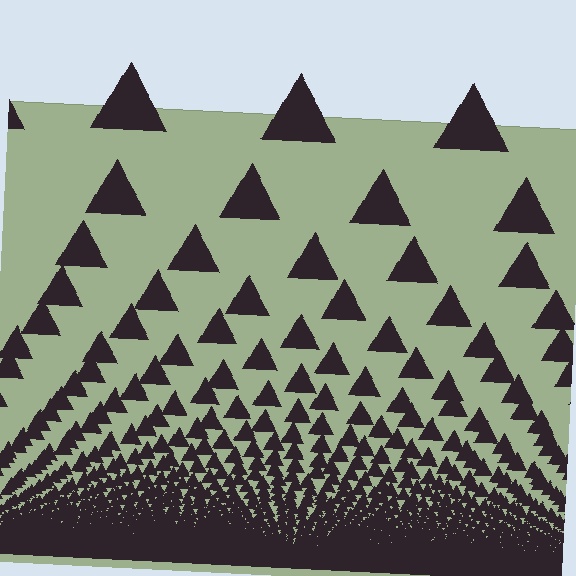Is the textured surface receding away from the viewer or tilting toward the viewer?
The surface appears to tilt toward the viewer. Texture elements get larger and sparser toward the top.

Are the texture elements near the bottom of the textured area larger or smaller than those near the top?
Smaller. The gradient is inverted — elements near the bottom are smaller and denser.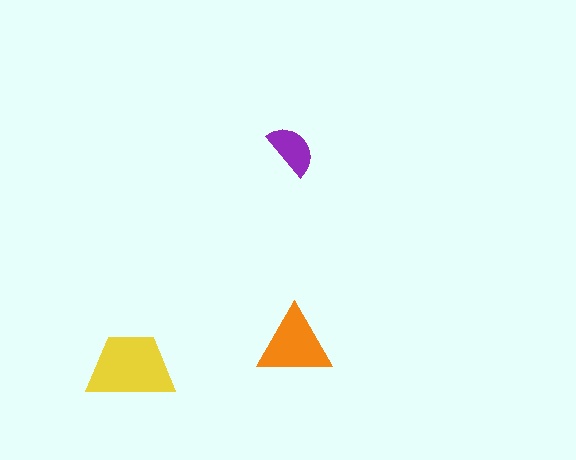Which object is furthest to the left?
The yellow trapezoid is leftmost.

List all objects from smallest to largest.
The purple semicircle, the orange triangle, the yellow trapezoid.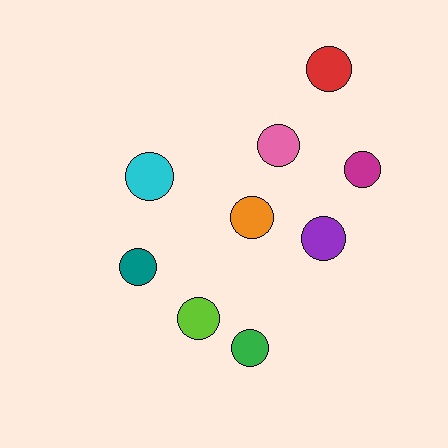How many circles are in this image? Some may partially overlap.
There are 9 circles.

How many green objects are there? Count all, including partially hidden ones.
There is 1 green object.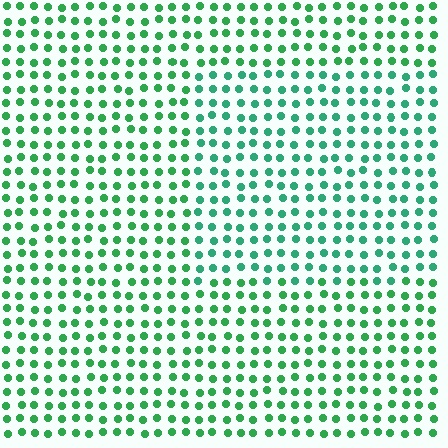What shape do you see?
I see a rectangle.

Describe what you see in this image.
The image is filled with small green elements in a uniform arrangement. A rectangle-shaped region is visible where the elements are tinted to a slightly different hue, forming a subtle color boundary.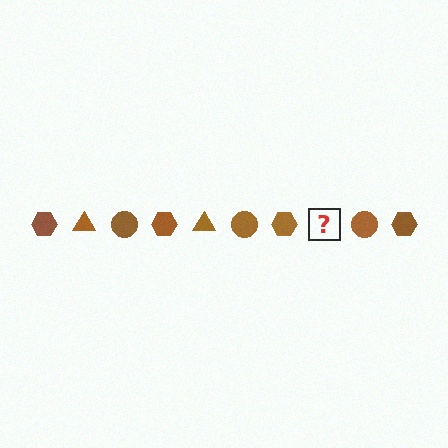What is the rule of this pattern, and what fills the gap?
The rule is that the pattern cycles through hexagon, triangle, circle shapes in brown. The gap should be filled with a brown triangle.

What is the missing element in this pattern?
The missing element is a brown triangle.